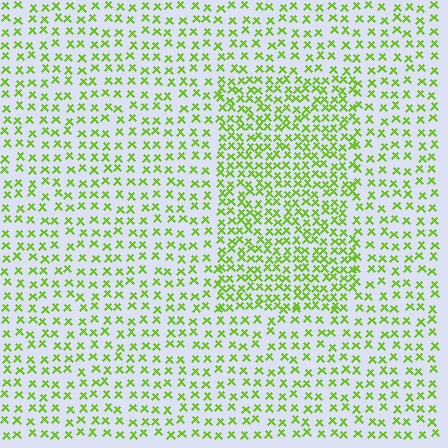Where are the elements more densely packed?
The elements are more densely packed inside the rectangle boundary.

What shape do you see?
I see a rectangle.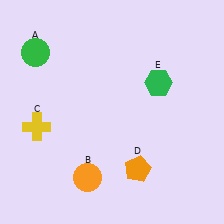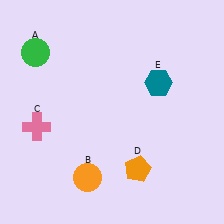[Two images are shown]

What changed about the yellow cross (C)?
In Image 1, C is yellow. In Image 2, it changed to pink.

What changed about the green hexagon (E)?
In Image 1, E is green. In Image 2, it changed to teal.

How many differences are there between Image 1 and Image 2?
There are 2 differences between the two images.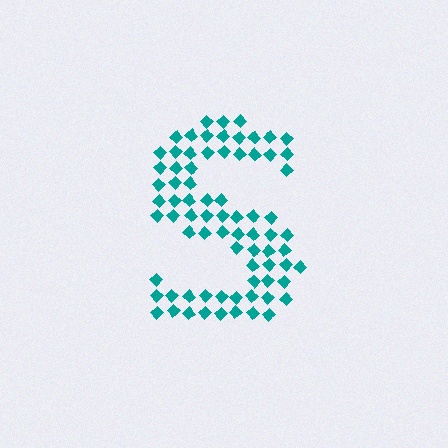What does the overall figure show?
The overall figure shows the letter S.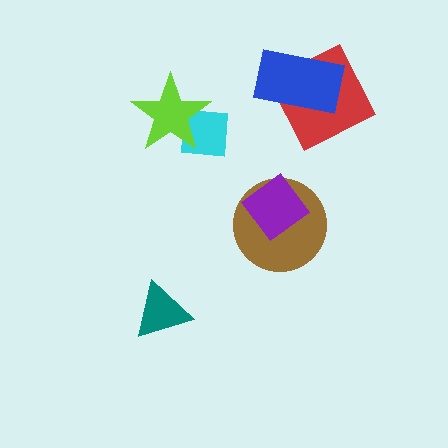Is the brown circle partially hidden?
Yes, it is partially covered by another shape.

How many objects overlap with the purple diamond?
1 object overlaps with the purple diamond.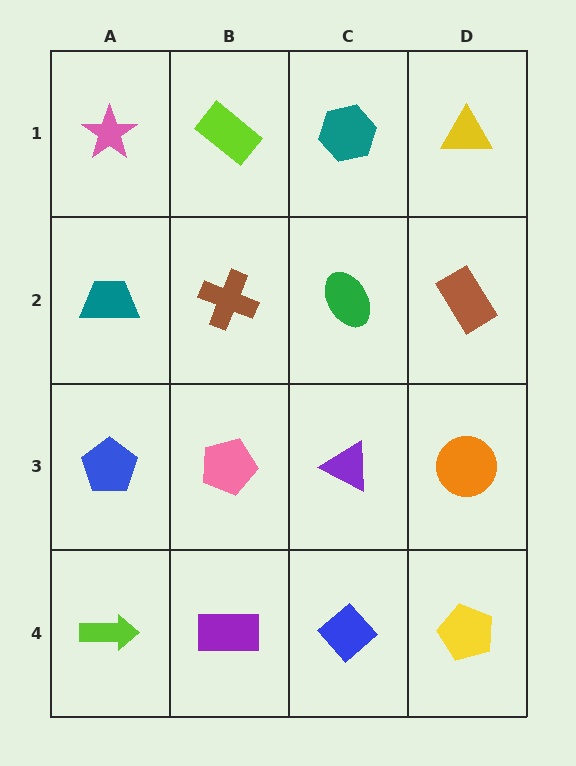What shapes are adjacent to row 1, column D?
A brown rectangle (row 2, column D), a teal hexagon (row 1, column C).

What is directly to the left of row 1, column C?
A lime rectangle.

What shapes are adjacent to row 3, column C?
A green ellipse (row 2, column C), a blue diamond (row 4, column C), a pink pentagon (row 3, column B), an orange circle (row 3, column D).